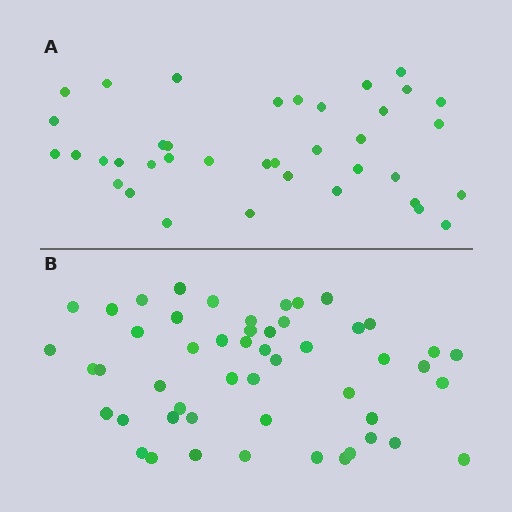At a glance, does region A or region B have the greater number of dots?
Region B (the bottom region) has more dots.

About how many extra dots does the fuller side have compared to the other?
Region B has approximately 15 more dots than region A.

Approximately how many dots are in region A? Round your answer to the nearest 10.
About 40 dots. (The exact count is 38, which rounds to 40.)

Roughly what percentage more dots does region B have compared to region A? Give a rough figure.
About 35% more.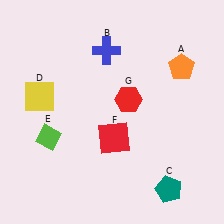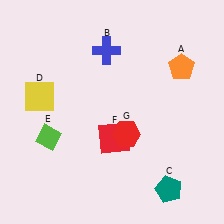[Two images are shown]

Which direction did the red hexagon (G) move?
The red hexagon (G) moved down.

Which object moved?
The red hexagon (G) moved down.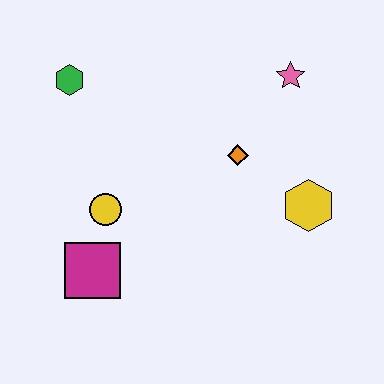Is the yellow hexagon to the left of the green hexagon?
No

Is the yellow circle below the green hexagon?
Yes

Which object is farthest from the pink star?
The magenta square is farthest from the pink star.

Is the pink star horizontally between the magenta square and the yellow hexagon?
Yes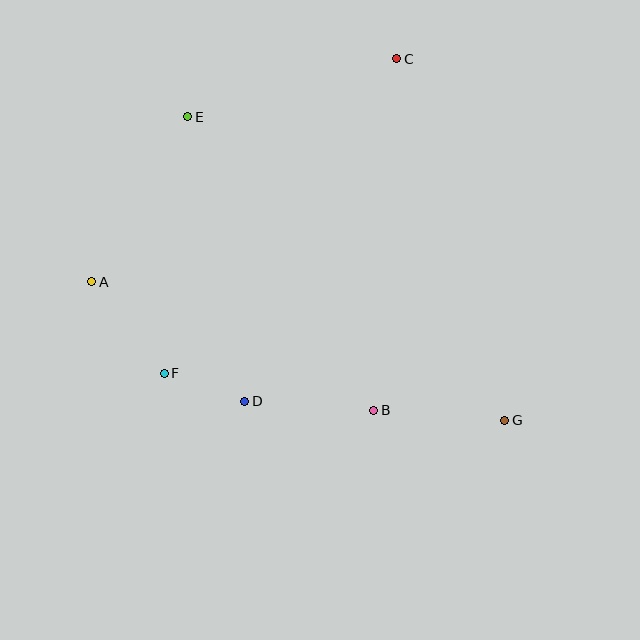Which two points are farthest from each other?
Points E and G are farthest from each other.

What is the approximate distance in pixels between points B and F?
The distance between B and F is approximately 213 pixels.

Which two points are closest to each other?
Points D and F are closest to each other.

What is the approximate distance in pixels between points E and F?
The distance between E and F is approximately 257 pixels.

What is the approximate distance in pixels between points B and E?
The distance between B and E is approximately 347 pixels.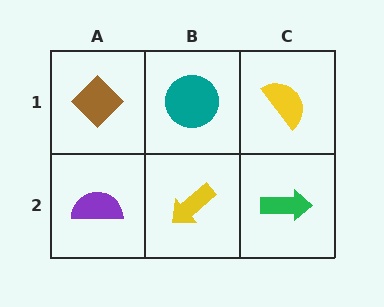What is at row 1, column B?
A teal circle.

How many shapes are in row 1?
3 shapes.